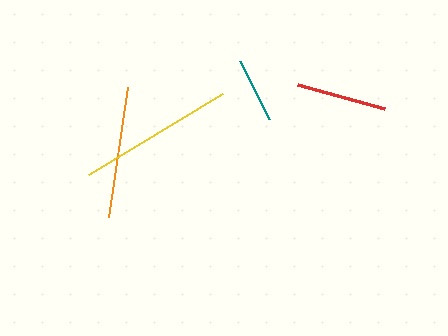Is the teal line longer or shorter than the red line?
The red line is longer than the teal line.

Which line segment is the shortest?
The teal line is the shortest at approximately 65 pixels.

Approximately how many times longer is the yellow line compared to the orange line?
The yellow line is approximately 1.2 times the length of the orange line.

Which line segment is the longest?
The yellow line is the longest at approximately 157 pixels.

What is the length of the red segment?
The red segment is approximately 90 pixels long.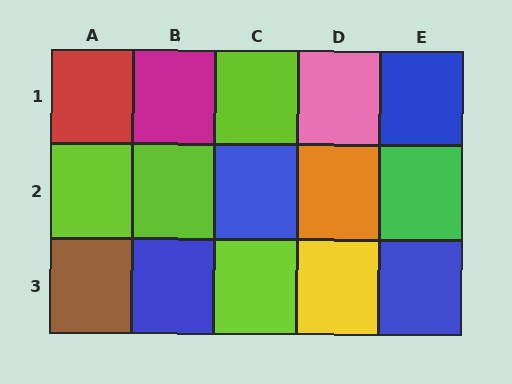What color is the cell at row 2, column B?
Lime.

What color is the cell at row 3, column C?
Lime.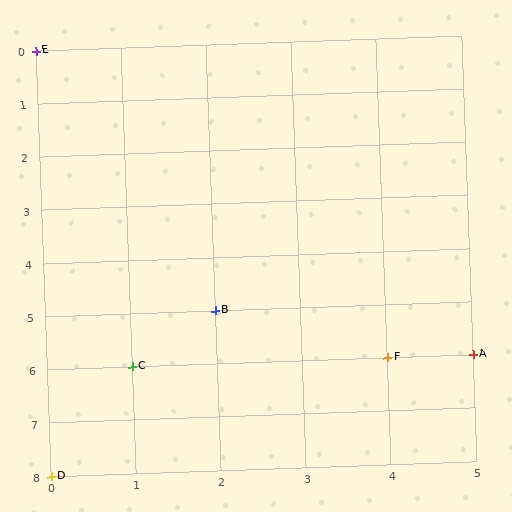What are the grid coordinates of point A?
Point A is at grid coordinates (5, 6).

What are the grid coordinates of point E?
Point E is at grid coordinates (0, 0).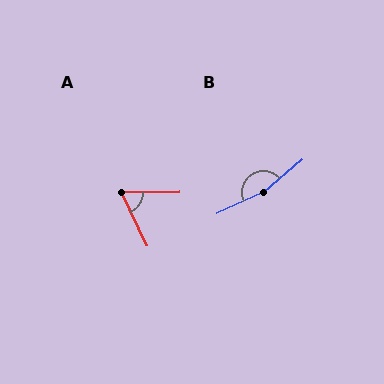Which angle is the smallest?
A, at approximately 65 degrees.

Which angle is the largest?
B, at approximately 164 degrees.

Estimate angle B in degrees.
Approximately 164 degrees.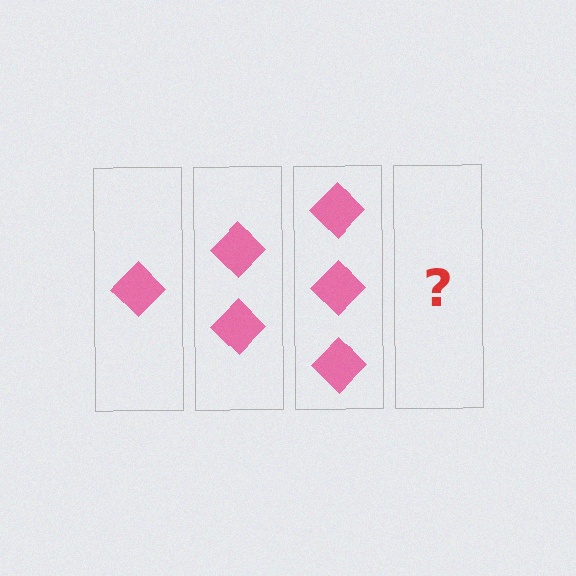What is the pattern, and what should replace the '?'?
The pattern is that each step adds one more diamond. The '?' should be 4 diamonds.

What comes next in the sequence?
The next element should be 4 diamonds.